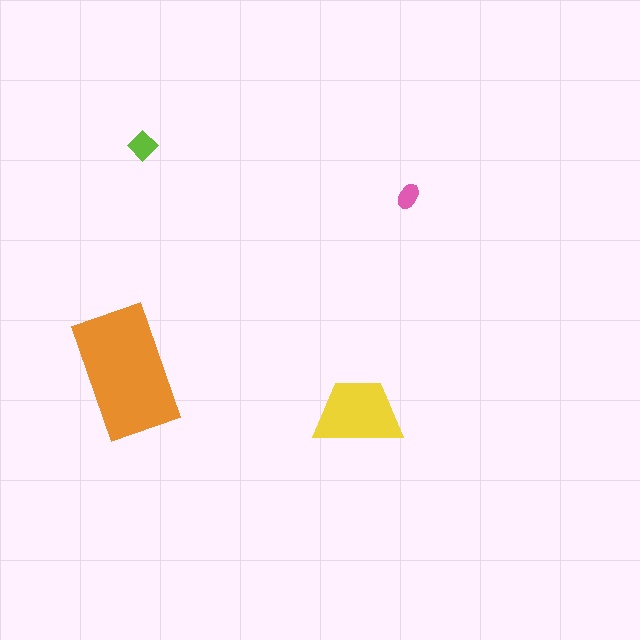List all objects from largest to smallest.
The orange rectangle, the yellow trapezoid, the lime diamond, the pink ellipse.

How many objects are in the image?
There are 4 objects in the image.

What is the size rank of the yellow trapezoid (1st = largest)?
2nd.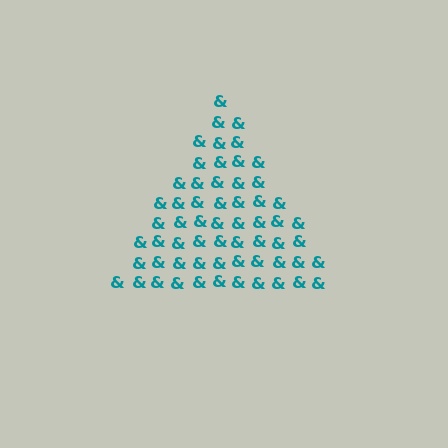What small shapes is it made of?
It is made of small ampersands.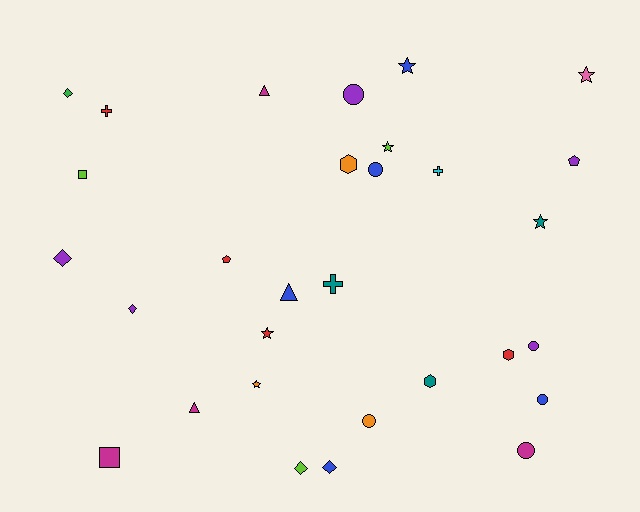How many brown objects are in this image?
There are no brown objects.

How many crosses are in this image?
There are 3 crosses.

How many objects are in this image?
There are 30 objects.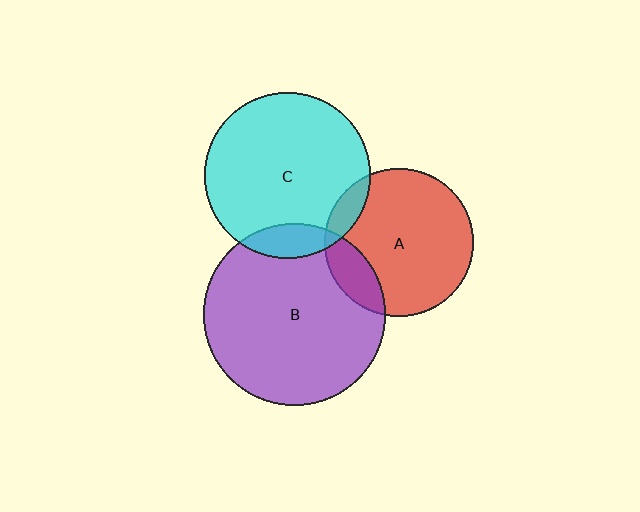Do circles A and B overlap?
Yes.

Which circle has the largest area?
Circle B (purple).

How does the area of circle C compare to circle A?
Approximately 1.2 times.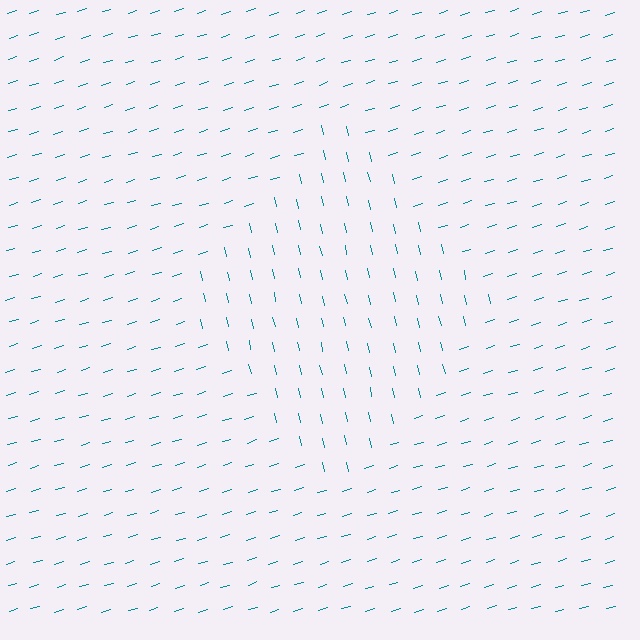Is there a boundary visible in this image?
Yes, there is a texture boundary formed by a change in line orientation.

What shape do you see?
I see a diamond.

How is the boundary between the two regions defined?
The boundary is defined purely by a change in line orientation (approximately 86 degrees difference). All lines are the same color and thickness.